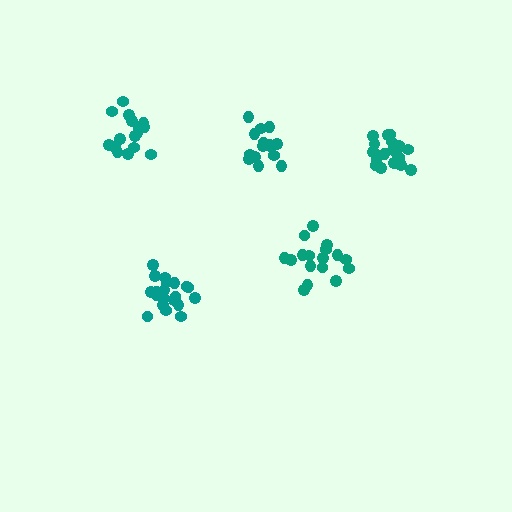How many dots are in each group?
Group 1: 16 dots, Group 2: 17 dots, Group 3: 15 dots, Group 4: 21 dots, Group 5: 20 dots (89 total).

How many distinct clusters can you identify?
There are 5 distinct clusters.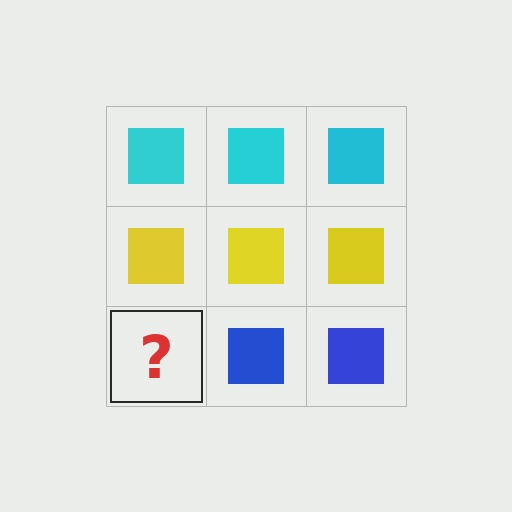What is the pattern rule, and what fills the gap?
The rule is that each row has a consistent color. The gap should be filled with a blue square.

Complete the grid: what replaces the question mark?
The question mark should be replaced with a blue square.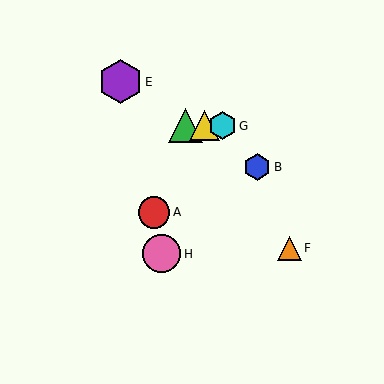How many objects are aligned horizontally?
3 objects (C, D, G) are aligned horizontally.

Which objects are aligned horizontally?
Objects C, D, G are aligned horizontally.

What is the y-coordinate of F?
Object F is at y≈248.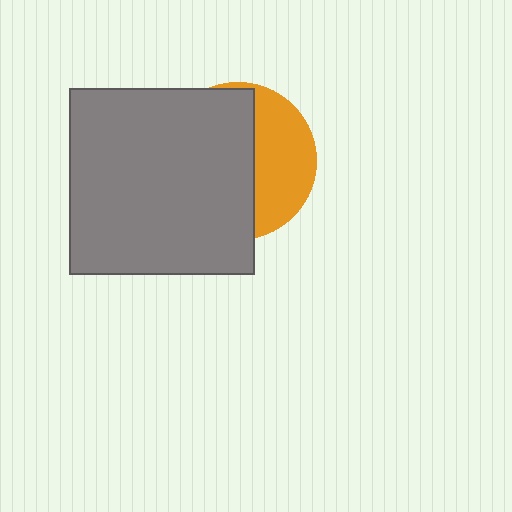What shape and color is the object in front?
The object in front is a gray square.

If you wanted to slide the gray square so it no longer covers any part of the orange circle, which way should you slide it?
Slide it left — that is the most direct way to separate the two shapes.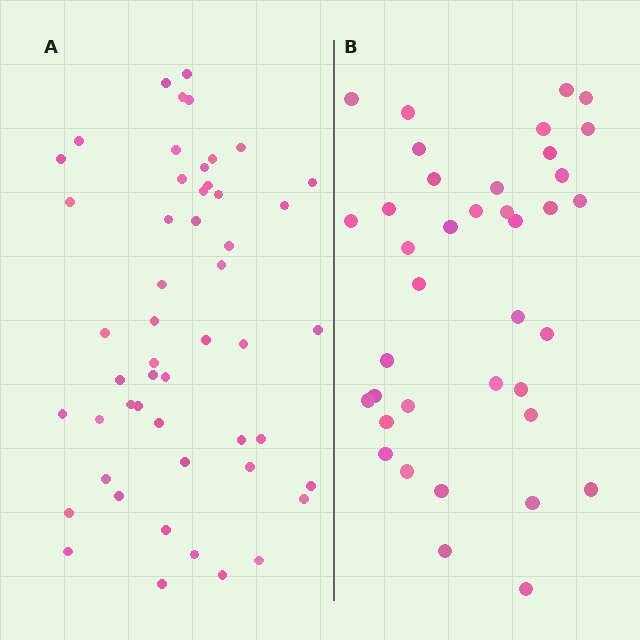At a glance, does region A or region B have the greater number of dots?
Region A (the left region) has more dots.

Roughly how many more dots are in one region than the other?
Region A has approximately 15 more dots than region B.